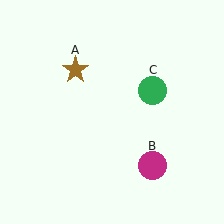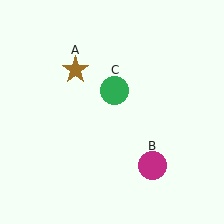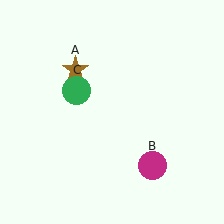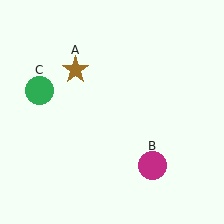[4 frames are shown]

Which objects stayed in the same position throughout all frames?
Brown star (object A) and magenta circle (object B) remained stationary.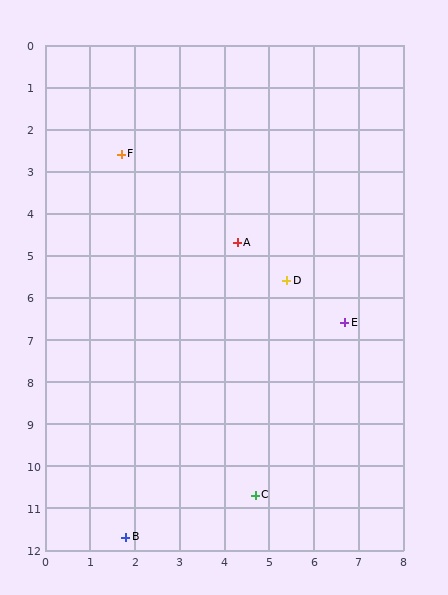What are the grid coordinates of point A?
Point A is at approximately (4.3, 4.7).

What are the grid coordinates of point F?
Point F is at approximately (1.7, 2.6).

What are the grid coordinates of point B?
Point B is at approximately (1.8, 11.7).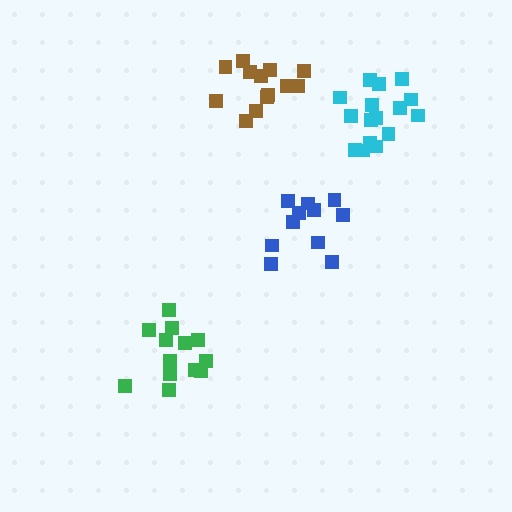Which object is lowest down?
The green cluster is bottommost.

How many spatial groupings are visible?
There are 4 spatial groupings.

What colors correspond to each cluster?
The clusters are colored: green, blue, cyan, brown.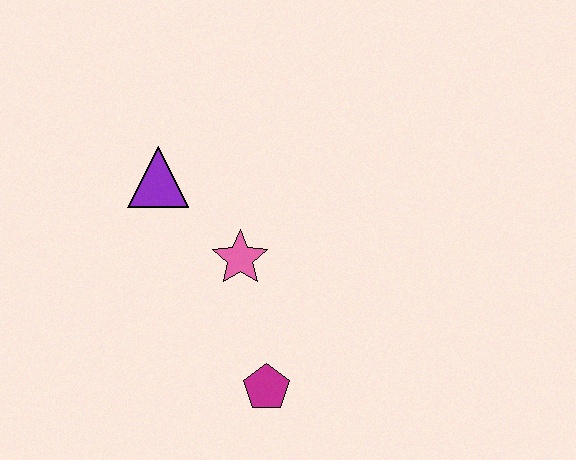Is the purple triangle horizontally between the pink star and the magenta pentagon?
No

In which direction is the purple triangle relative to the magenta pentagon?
The purple triangle is above the magenta pentagon.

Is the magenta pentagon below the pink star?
Yes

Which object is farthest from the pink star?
The magenta pentagon is farthest from the pink star.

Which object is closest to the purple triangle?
The pink star is closest to the purple triangle.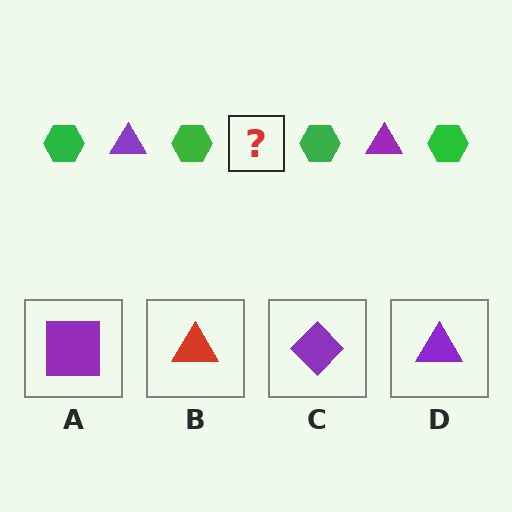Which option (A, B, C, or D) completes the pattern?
D.